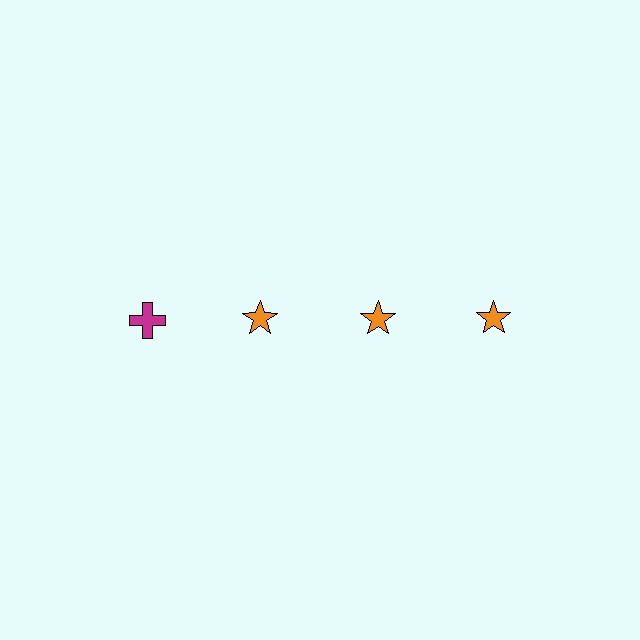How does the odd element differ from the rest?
It differs in both color (magenta instead of orange) and shape (cross instead of star).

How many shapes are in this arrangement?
There are 4 shapes arranged in a grid pattern.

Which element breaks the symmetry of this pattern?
The magenta cross in the top row, leftmost column breaks the symmetry. All other shapes are orange stars.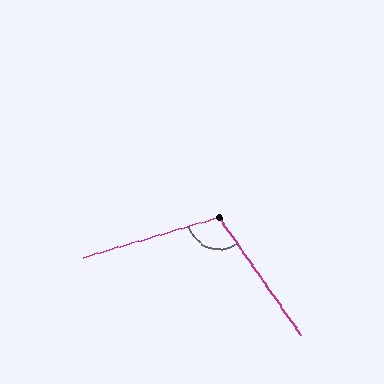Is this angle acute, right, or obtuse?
It is obtuse.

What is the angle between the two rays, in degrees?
Approximately 108 degrees.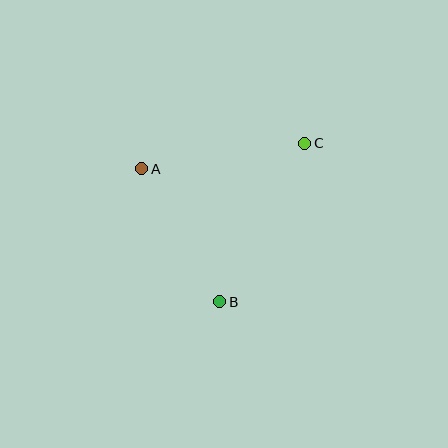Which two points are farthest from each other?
Points B and C are farthest from each other.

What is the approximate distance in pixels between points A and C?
The distance between A and C is approximately 165 pixels.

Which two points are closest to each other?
Points A and B are closest to each other.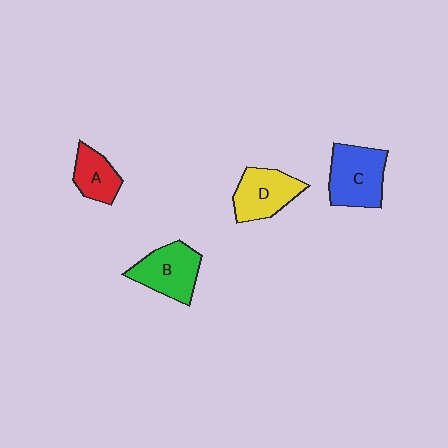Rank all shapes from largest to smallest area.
From largest to smallest: C (blue), B (green), D (yellow), A (red).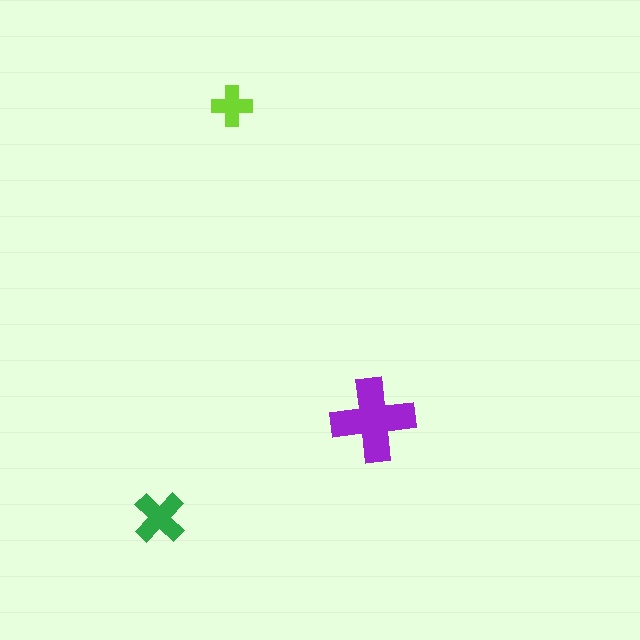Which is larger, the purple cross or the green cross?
The purple one.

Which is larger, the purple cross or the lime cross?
The purple one.